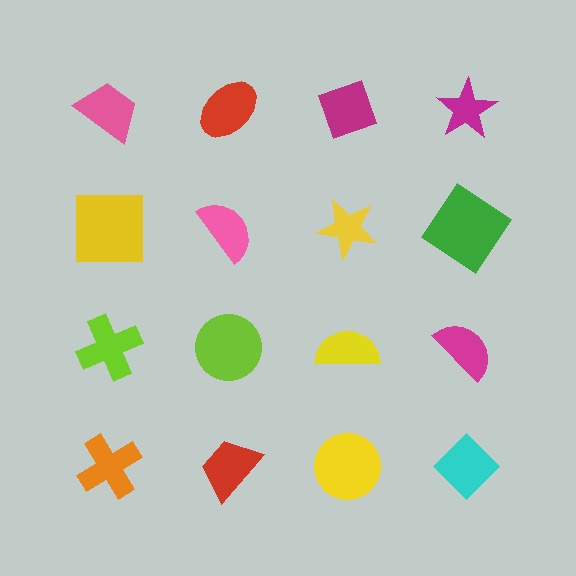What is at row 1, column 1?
A pink trapezoid.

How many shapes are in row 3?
4 shapes.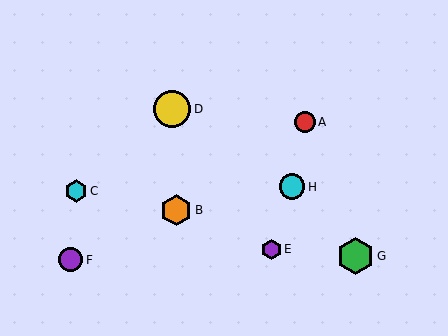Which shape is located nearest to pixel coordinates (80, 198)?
The cyan hexagon (labeled C) at (76, 191) is nearest to that location.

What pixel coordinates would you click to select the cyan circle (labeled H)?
Click at (292, 187) to select the cyan circle H.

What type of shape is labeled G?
Shape G is a green hexagon.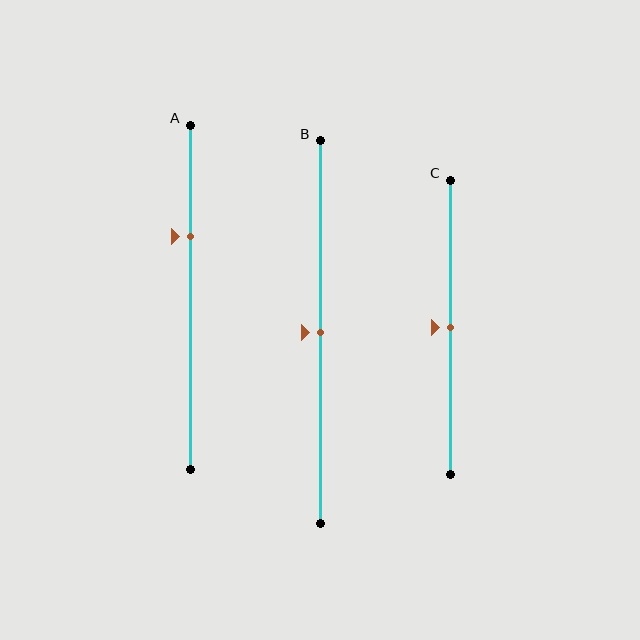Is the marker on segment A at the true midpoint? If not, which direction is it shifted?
No, the marker on segment A is shifted upward by about 18% of the segment length.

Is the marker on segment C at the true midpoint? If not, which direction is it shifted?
Yes, the marker on segment C is at the true midpoint.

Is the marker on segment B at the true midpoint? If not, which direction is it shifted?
Yes, the marker on segment B is at the true midpoint.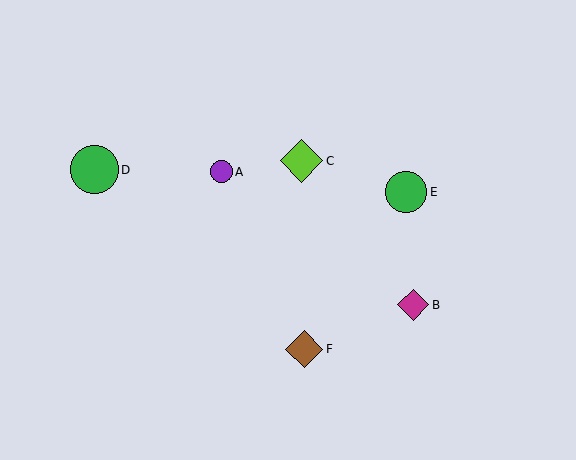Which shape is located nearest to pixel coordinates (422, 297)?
The magenta diamond (labeled B) at (413, 305) is nearest to that location.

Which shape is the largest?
The green circle (labeled D) is the largest.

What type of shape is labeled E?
Shape E is a green circle.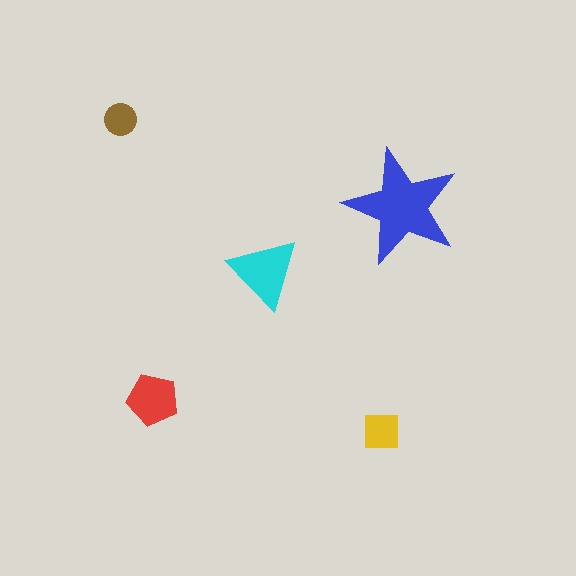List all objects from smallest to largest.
The brown circle, the yellow square, the red pentagon, the cyan triangle, the blue star.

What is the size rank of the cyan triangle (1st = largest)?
2nd.